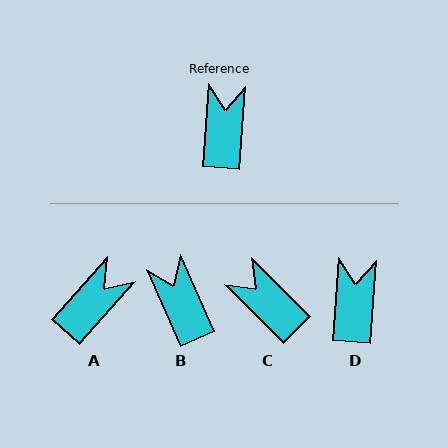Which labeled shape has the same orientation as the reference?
D.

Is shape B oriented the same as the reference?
No, it is off by about 28 degrees.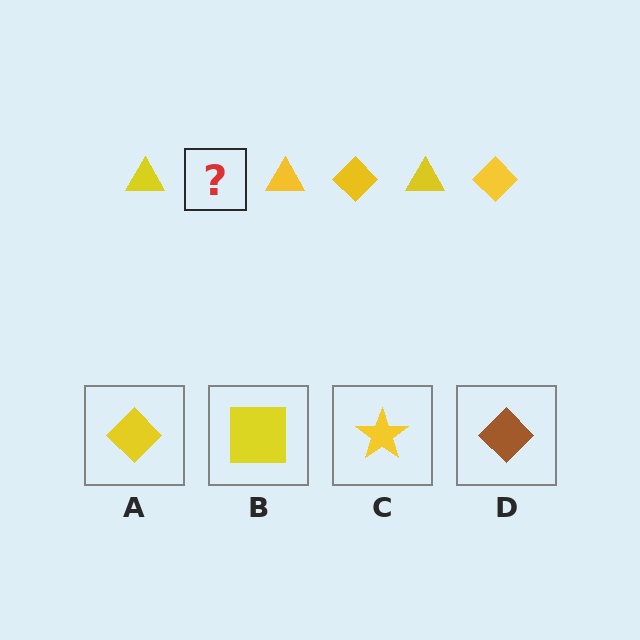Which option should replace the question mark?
Option A.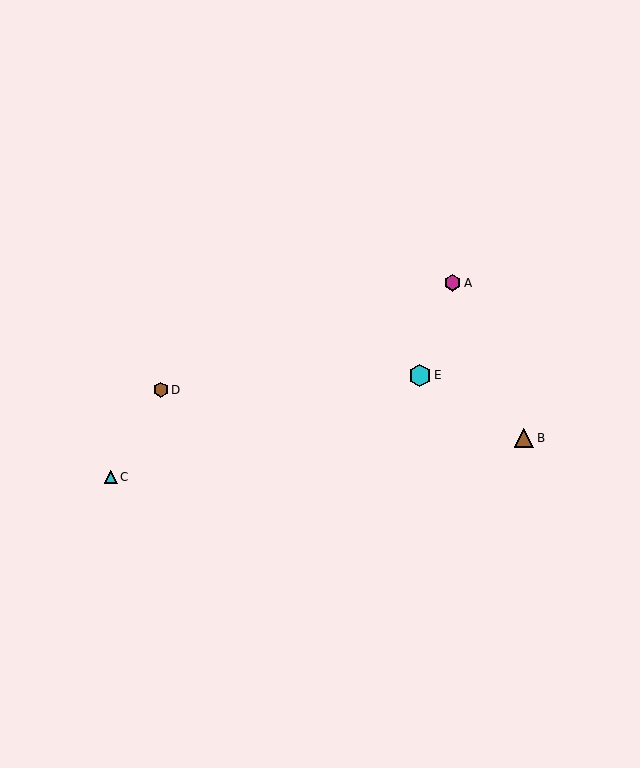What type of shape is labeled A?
Shape A is a magenta hexagon.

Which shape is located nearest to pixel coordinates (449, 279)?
The magenta hexagon (labeled A) at (453, 283) is nearest to that location.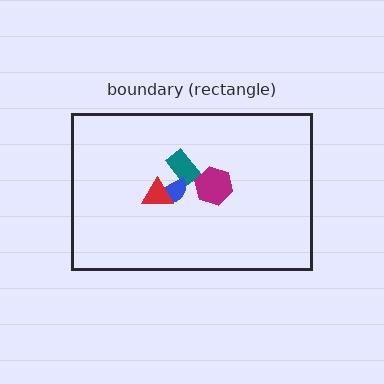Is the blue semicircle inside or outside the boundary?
Inside.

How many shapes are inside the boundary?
4 inside, 0 outside.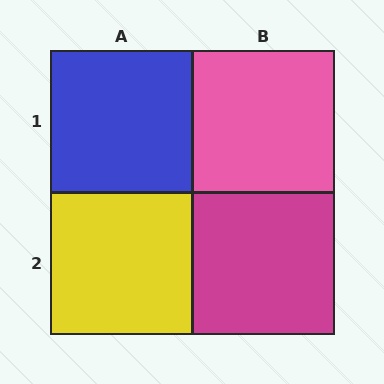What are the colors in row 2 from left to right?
Yellow, magenta.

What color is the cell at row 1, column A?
Blue.